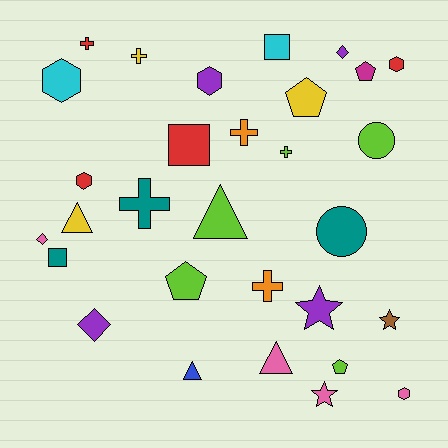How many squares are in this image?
There are 3 squares.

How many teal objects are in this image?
There are 3 teal objects.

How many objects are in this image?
There are 30 objects.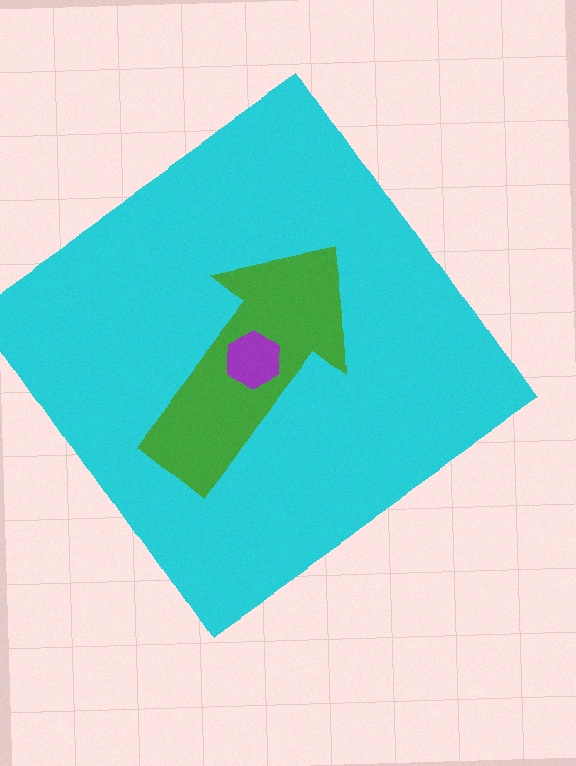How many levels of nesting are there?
3.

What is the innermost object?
The purple hexagon.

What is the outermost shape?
The cyan diamond.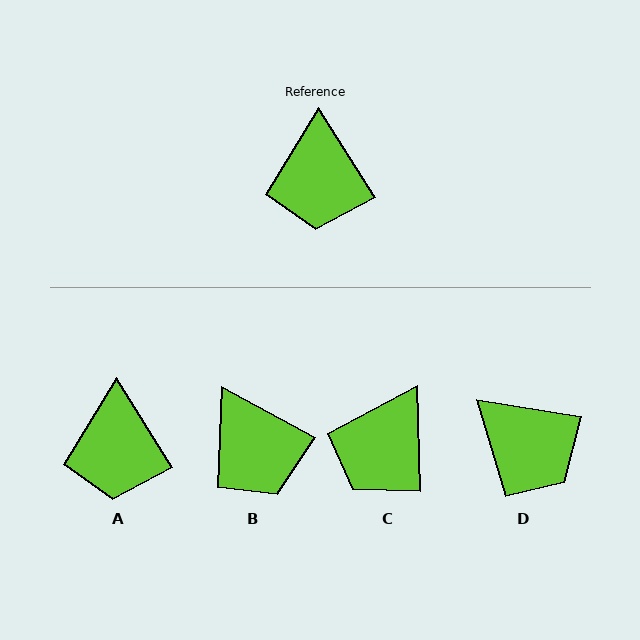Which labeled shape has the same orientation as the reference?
A.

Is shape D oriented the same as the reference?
No, it is off by about 48 degrees.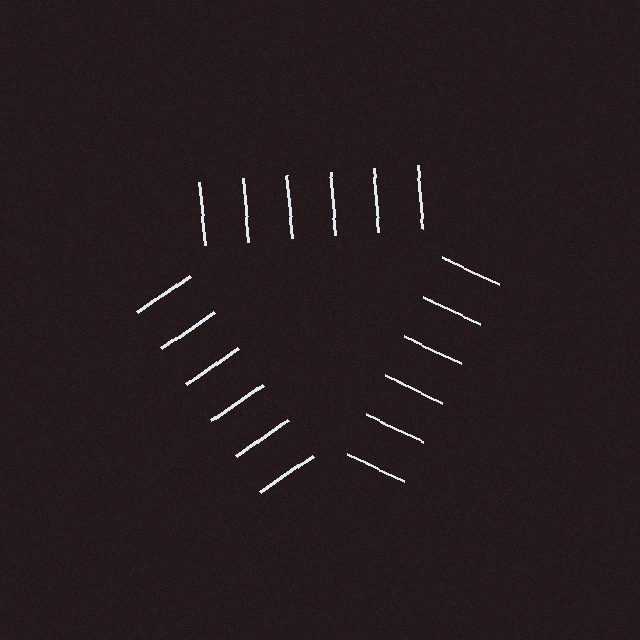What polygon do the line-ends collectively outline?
An illusory triangle — the line segments terminate on its edges but no continuous stroke is drawn.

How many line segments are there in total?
18 — 6 along each of the 3 edges.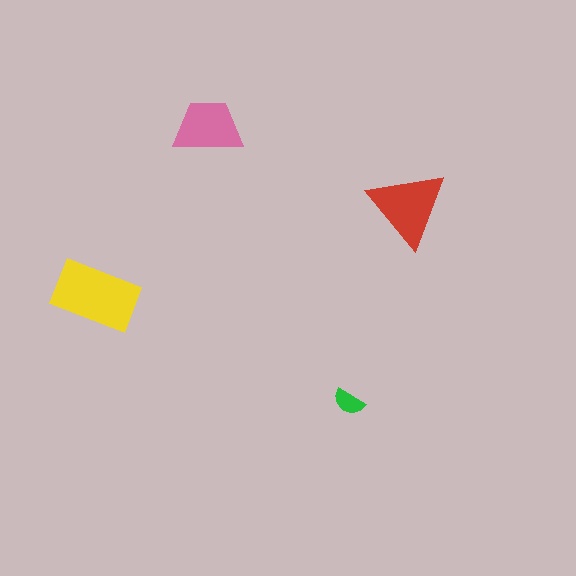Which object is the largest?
The yellow rectangle.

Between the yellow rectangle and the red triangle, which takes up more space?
The yellow rectangle.